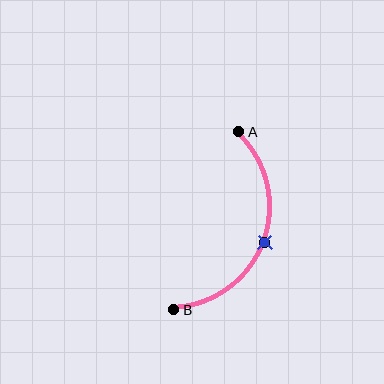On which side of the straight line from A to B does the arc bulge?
The arc bulges to the right of the straight line connecting A and B.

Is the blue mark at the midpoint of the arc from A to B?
Yes. The blue mark lies on the arc at equal arc-length from both A and B — it is the arc midpoint.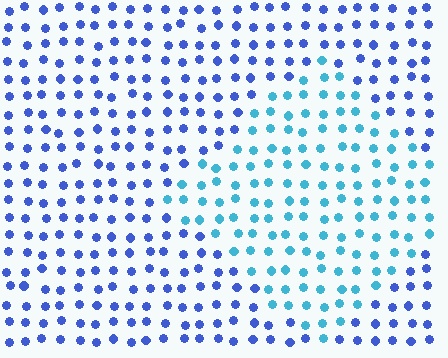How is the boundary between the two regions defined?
The boundary is defined purely by a slight shift in hue (about 38 degrees). Spacing, size, and orientation are identical on both sides.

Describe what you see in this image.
The image is filled with small blue elements in a uniform arrangement. A diamond-shaped region is visible where the elements are tinted to a slightly different hue, forming a subtle color boundary.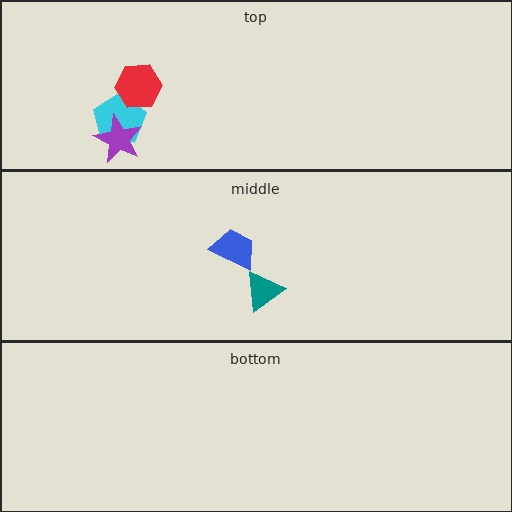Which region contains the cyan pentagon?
The top region.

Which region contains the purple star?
The top region.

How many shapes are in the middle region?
2.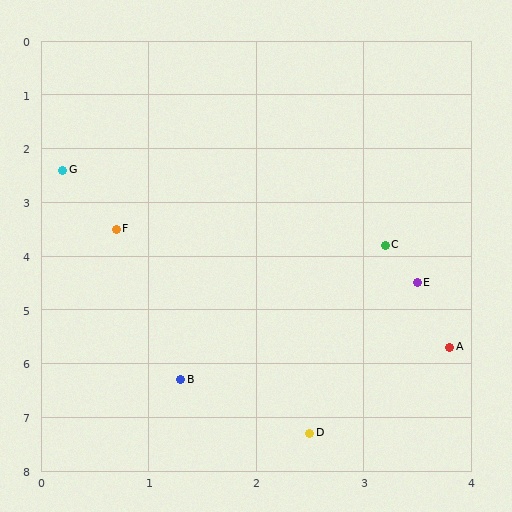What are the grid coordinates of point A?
Point A is at approximately (3.8, 5.7).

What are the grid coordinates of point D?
Point D is at approximately (2.5, 7.3).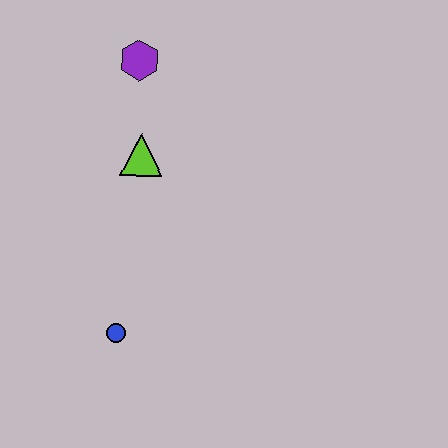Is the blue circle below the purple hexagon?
Yes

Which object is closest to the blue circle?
The lime triangle is closest to the blue circle.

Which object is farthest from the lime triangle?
The blue circle is farthest from the lime triangle.